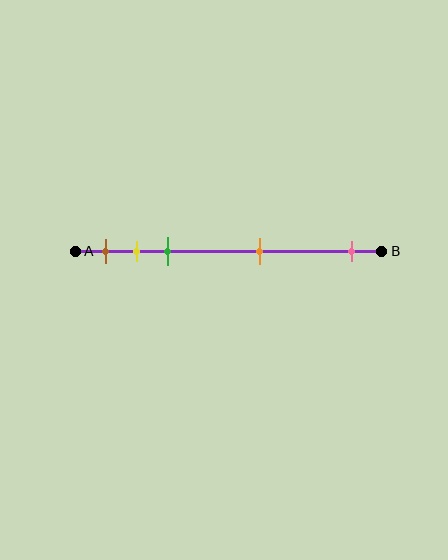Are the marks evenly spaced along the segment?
No, the marks are not evenly spaced.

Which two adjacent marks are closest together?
The yellow and green marks are the closest adjacent pair.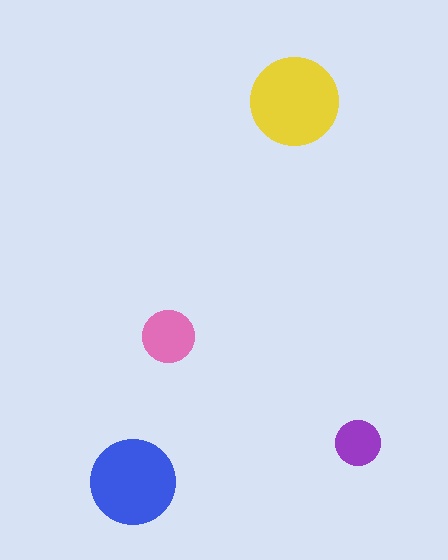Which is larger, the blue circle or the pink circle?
The blue one.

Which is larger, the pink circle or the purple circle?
The pink one.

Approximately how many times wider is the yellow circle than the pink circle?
About 1.5 times wider.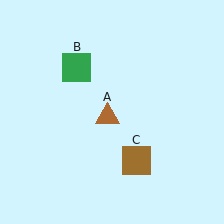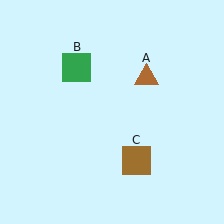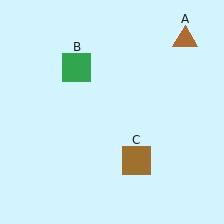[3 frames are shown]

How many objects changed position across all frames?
1 object changed position: brown triangle (object A).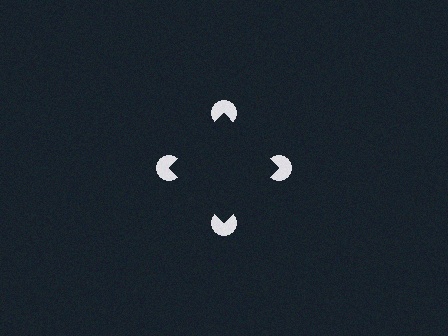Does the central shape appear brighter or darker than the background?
It typically appears slightly darker than the background, even though no actual brightness change is drawn.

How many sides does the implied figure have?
4 sides.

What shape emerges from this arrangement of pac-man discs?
An illusory square — its edges are inferred from the aligned wedge cuts in the pac-man discs, not physically drawn.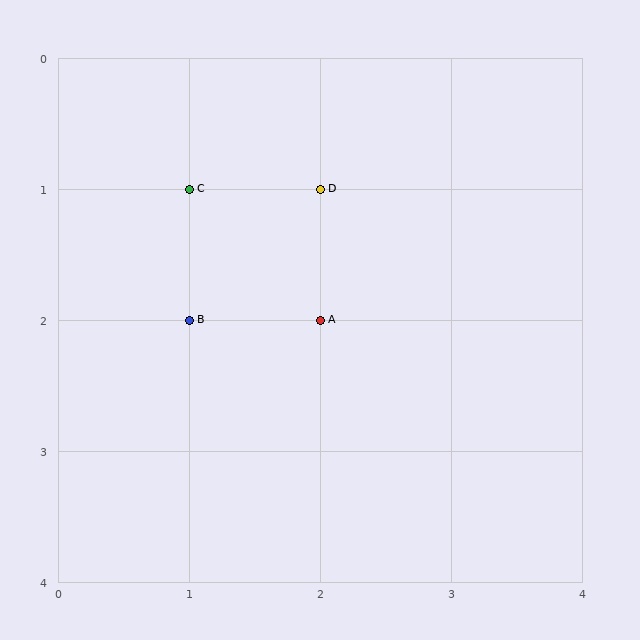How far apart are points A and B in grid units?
Points A and B are 1 column apart.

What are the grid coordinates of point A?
Point A is at grid coordinates (2, 2).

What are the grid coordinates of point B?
Point B is at grid coordinates (1, 2).